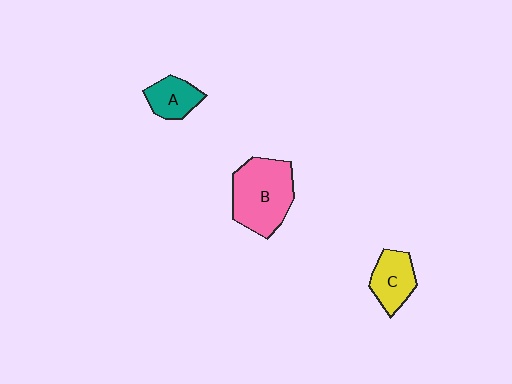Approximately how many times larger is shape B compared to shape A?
Approximately 2.2 times.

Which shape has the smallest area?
Shape A (teal).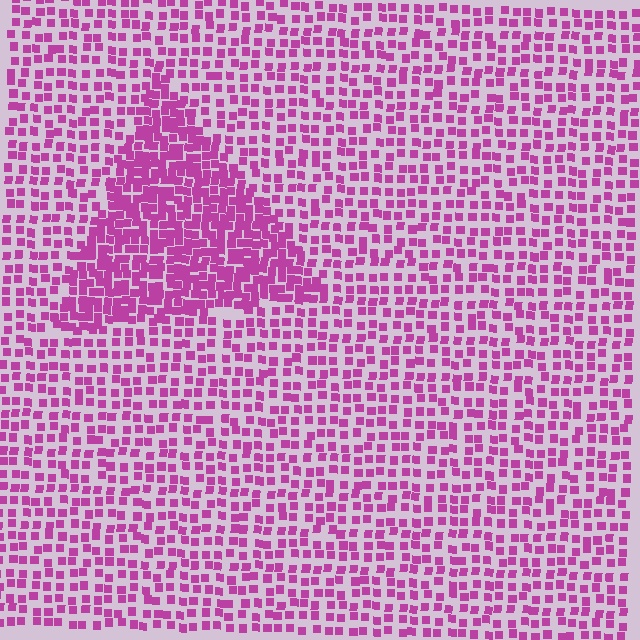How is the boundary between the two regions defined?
The boundary is defined by a change in element density (approximately 2.0x ratio). All elements are the same color, size, and shape.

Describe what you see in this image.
The image contains small magenta elements arranged at two different densities. A triangle-shaped region is visible where the elements are more densely packed than the surrounding area.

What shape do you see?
I see a triangle.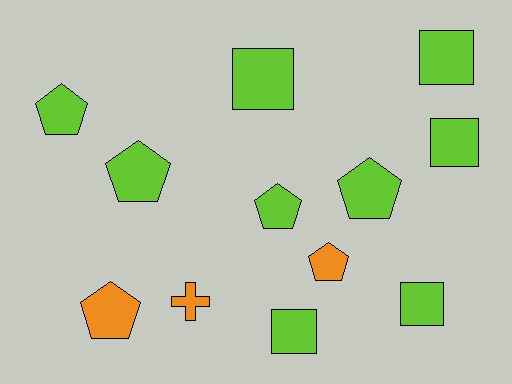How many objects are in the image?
There are 12 objects.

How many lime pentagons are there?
There are 4 lime pentagons.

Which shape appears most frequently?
Pentagon, with 6 objects.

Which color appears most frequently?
Lime, with 9 objects.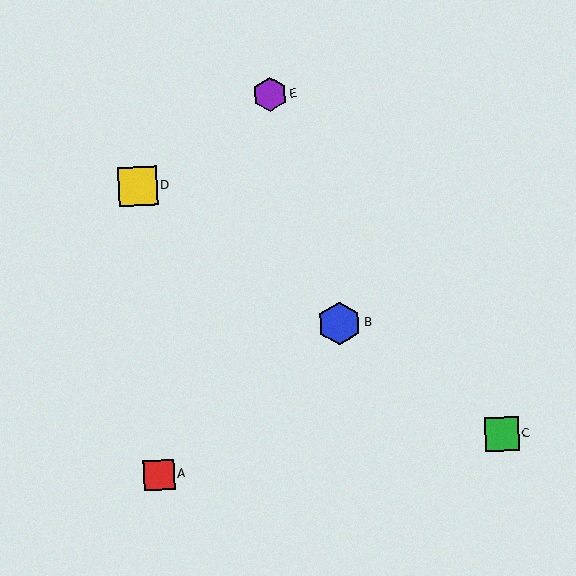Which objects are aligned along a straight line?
Objects B, C, D are aligned along a straight line.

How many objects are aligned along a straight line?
3 objects (B, C, D) are aligned along a straight line.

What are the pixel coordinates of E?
Object E is at (270, 94).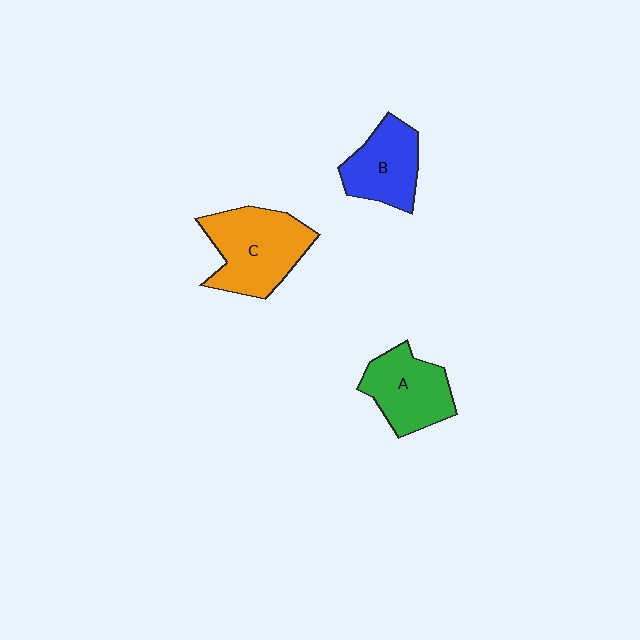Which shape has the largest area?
Shape C (orange).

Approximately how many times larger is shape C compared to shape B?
Approximately 1.4 times.